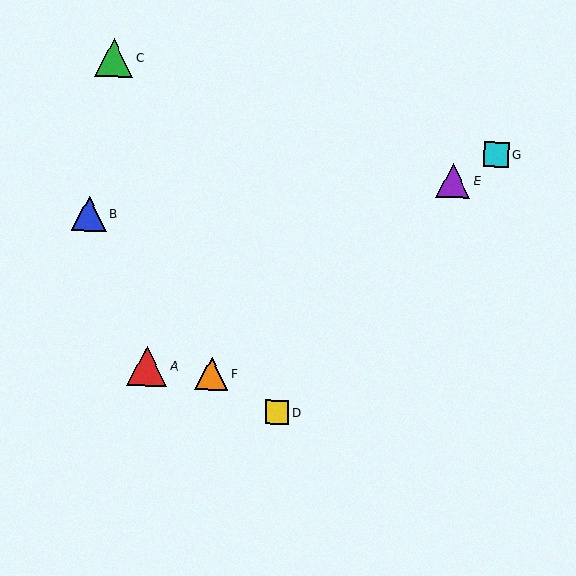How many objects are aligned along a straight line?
3 objects (A, E, G) are aligned along a straight line.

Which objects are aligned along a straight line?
Objects A, E, G are aligned along a straight line.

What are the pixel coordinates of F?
Object F is at (211, 373).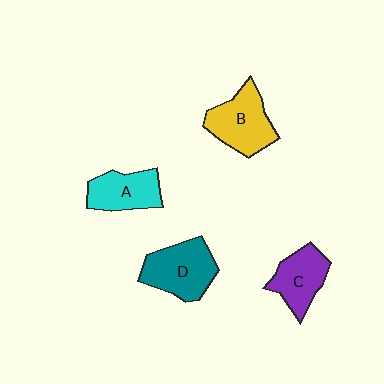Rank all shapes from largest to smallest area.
From largest to smallest: D (teal), B (yellow), C (purple), A (cyan).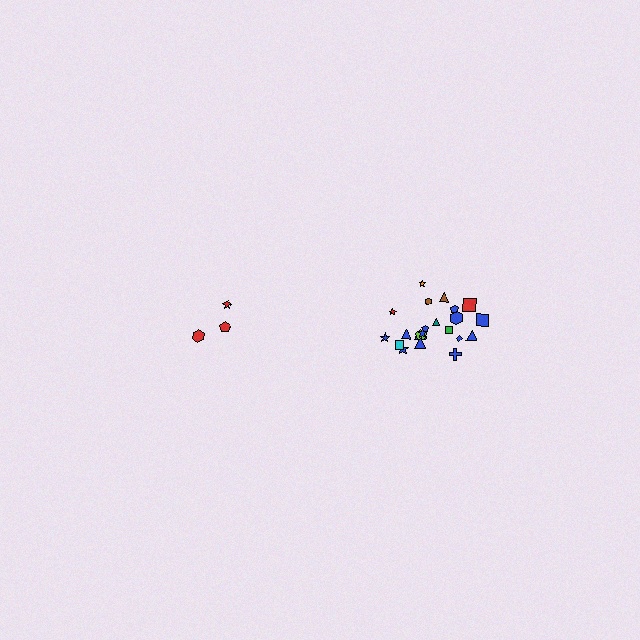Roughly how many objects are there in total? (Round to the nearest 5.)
Roughly 25 objects in total.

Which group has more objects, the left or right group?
The right group.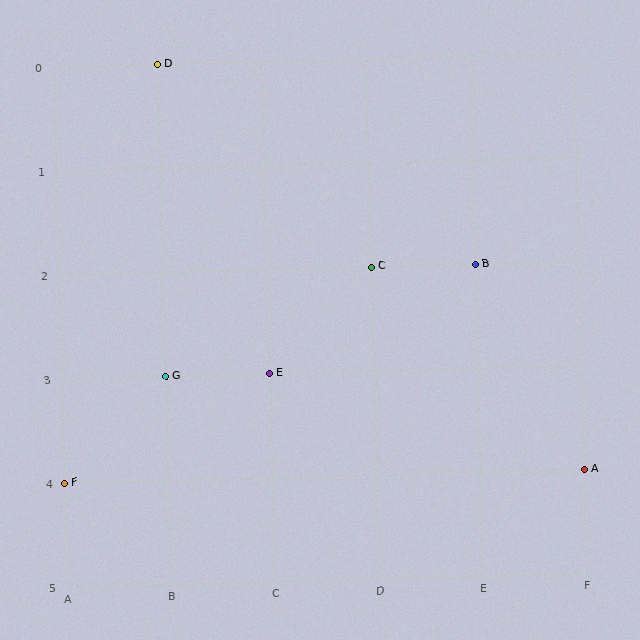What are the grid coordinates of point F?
Point F is at grid coordinates (A, 4).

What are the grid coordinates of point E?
Point E is at grid coordinates (C, 3).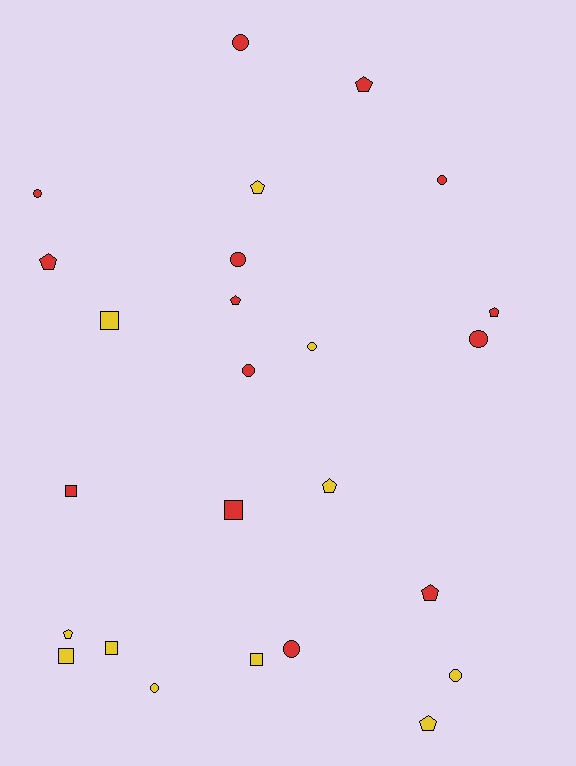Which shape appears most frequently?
Circle, with 10 objects.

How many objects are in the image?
There are 25 objects.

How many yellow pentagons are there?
There are 4 yellow pentagons.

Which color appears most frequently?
Red, with 14 objects.